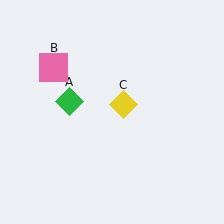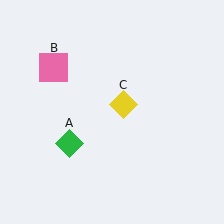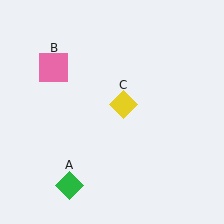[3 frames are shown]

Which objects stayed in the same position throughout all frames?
Pink square (object B) and yellow diamond (object C) remained stationary.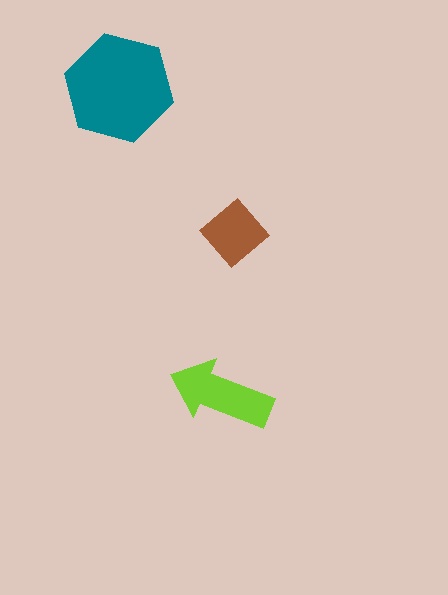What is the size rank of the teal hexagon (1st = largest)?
1st.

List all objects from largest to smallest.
The teal hexagon, the lime arrow, the brown diamond.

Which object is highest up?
The teal hexagon is topmost.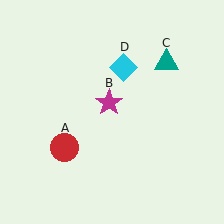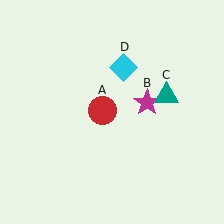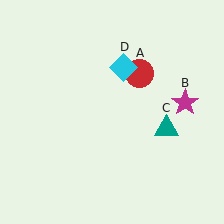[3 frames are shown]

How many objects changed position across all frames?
3 objects changed position: red circle (object A), magenta star (object B), teal triangle (object C).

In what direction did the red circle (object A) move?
The red circle (object A) moved up and to the right.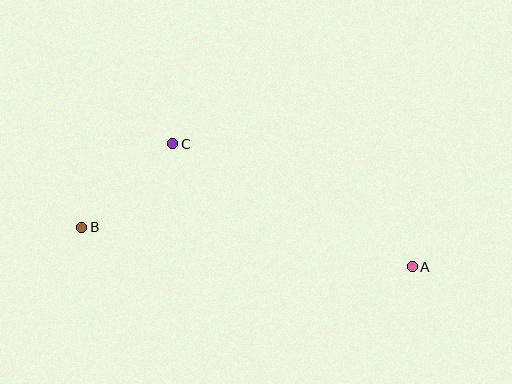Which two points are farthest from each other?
Points A and B are farthest from each other.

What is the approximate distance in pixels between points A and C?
The distance between A and C is approximately 269 pixels.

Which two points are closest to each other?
Points B and C are closest to each other.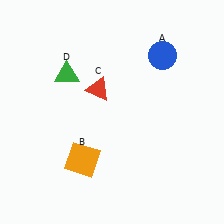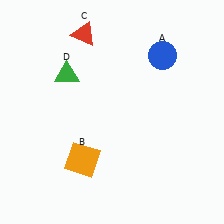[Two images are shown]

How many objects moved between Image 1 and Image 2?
1 object moved between the two images.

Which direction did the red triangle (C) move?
The red triangle (C) moved up.